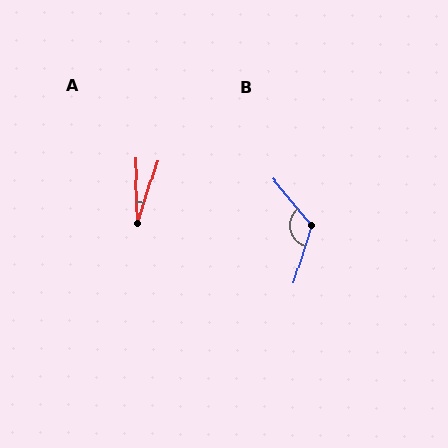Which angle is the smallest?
A, at approximately 19 degrees.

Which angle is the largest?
B, at approximately 124 degrees.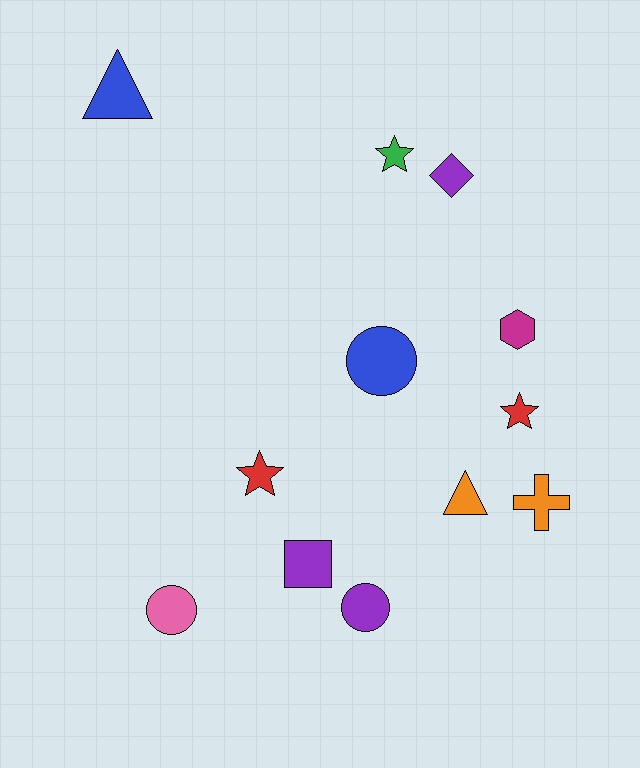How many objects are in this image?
There are 12 objects.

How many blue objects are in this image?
There are 2 blue objects.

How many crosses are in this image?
There is 1 cross.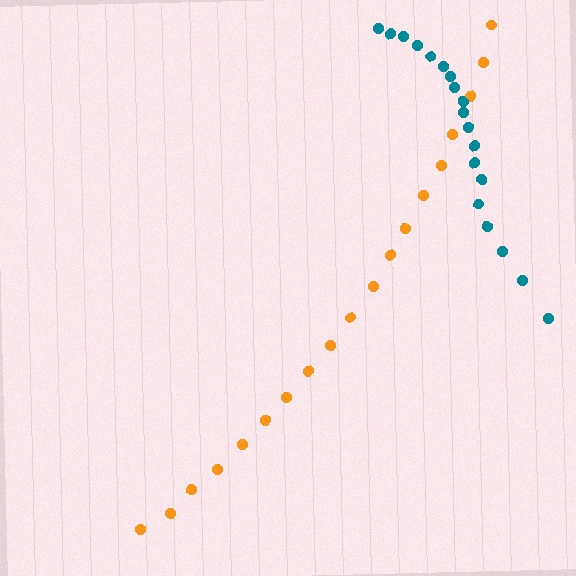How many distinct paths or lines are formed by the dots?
There are 2 distinct paths.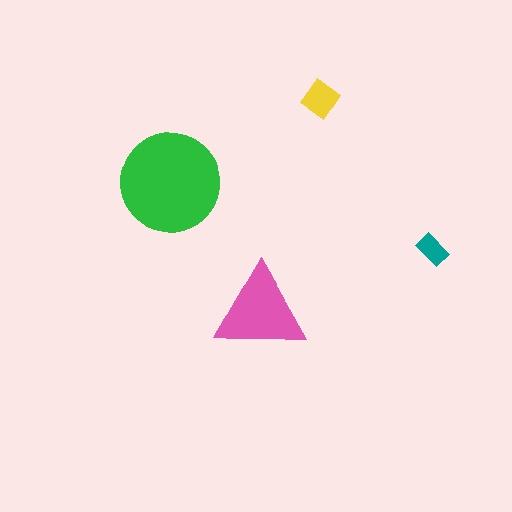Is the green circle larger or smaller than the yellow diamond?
Larger.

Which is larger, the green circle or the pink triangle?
The green circle.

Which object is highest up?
The yellow diamond is topmost.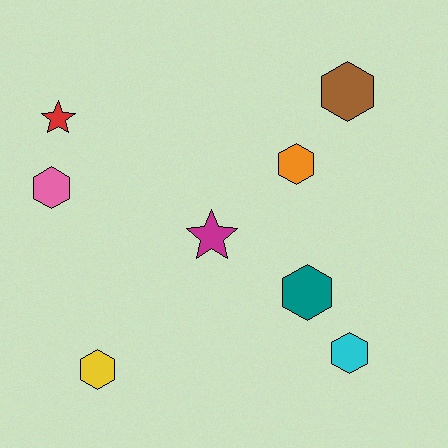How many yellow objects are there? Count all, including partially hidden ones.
There is 1 yellow object.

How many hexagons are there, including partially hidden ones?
There are 6 hexagons.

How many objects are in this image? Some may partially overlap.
There are 8 objects.